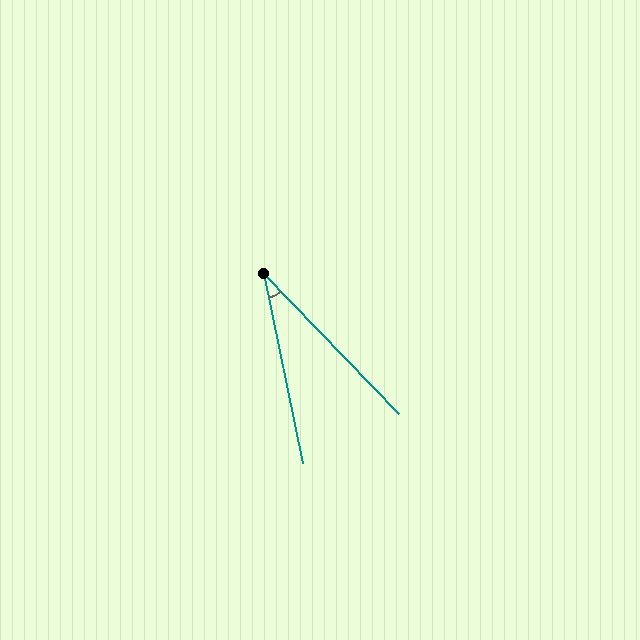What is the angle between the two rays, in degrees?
Approximately 33 degrees.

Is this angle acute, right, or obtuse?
It is acute.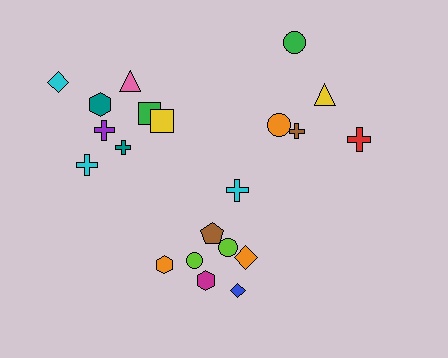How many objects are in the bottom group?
There are 8 objects.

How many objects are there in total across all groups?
There are 21 objects.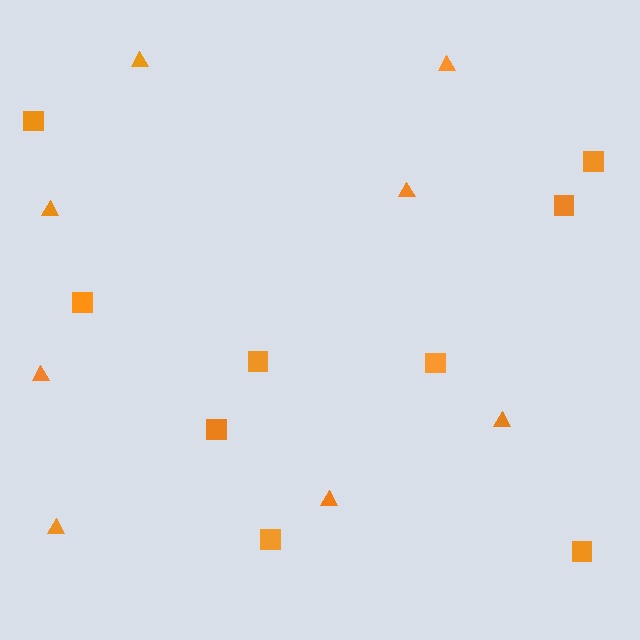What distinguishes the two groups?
There are 2 groups: one group of triangles (8) and one group of squares (9).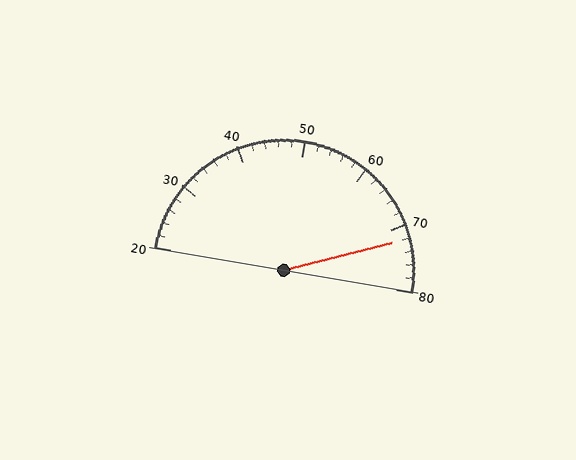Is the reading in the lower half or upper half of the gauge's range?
The reading is in the upper half of the range (20 to 80).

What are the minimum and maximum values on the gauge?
The gauge ranges from 20 to 80.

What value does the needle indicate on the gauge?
The needle indicates approximately 72.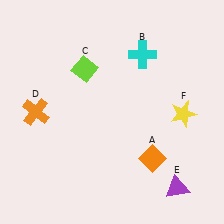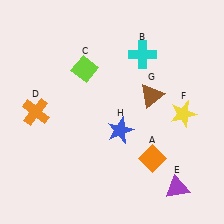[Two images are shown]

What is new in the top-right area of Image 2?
A brown triangle (G) was added in the top-right area of Image 2.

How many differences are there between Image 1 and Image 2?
There are 2 differences between the two images.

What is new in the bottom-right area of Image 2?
A blue star (H) was added in the bottom-right area of Image 2.